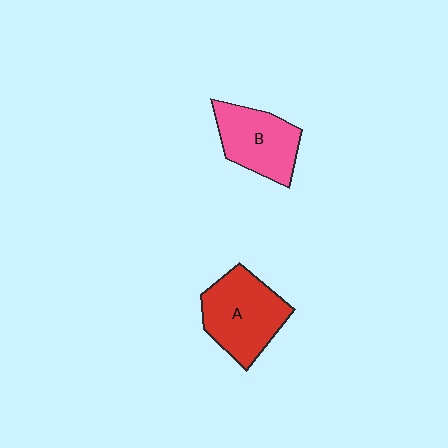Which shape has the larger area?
Shape A (red).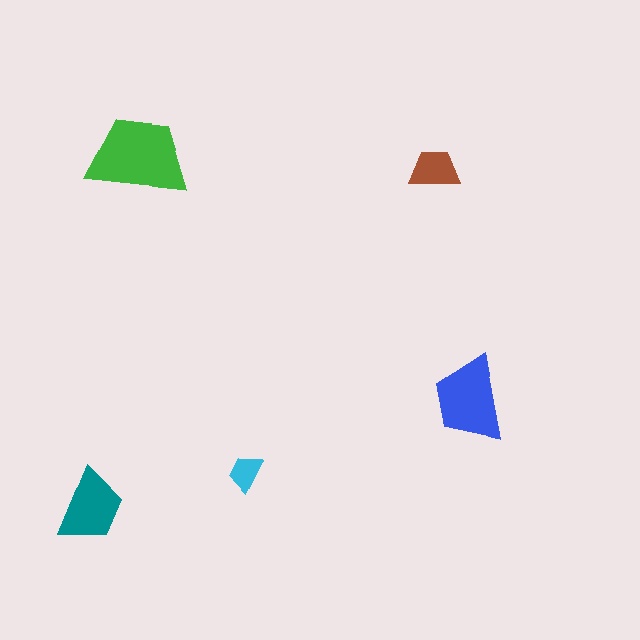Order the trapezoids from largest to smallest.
the green one, the blue one, the teal one, the brown one, the cyan one.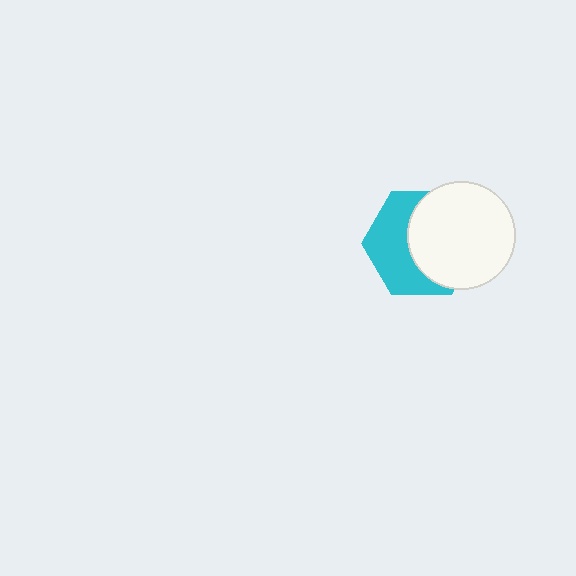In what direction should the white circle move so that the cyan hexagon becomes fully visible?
The white circle should move right. That is the shortest direction to clear the overlap and leave the cyan hexagon fully visible.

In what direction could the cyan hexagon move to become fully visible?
The cyan hexagon could move left. That would shift it out from behind the white circle entirely.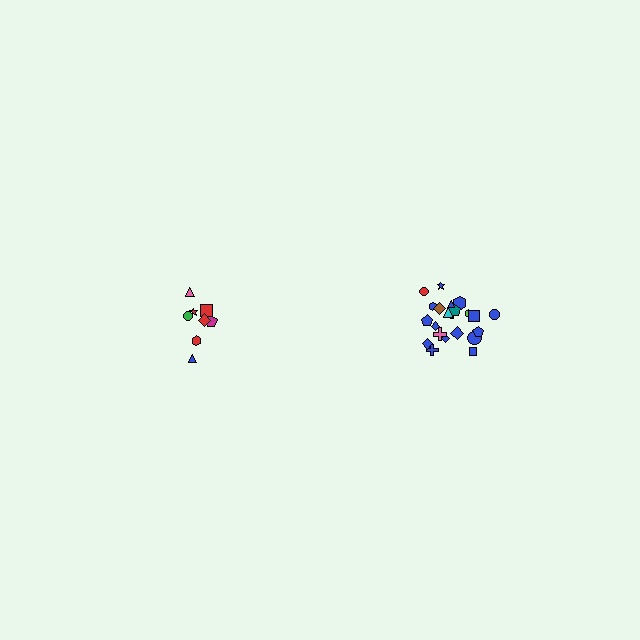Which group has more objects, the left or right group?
The right group.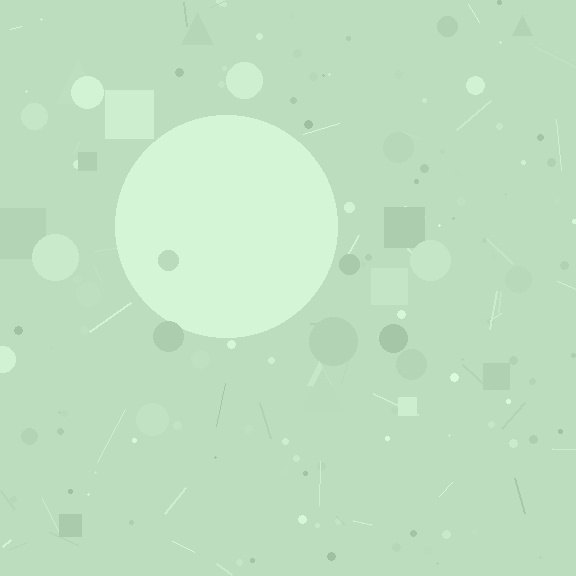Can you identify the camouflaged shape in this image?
The camouflaged shape is a circle.